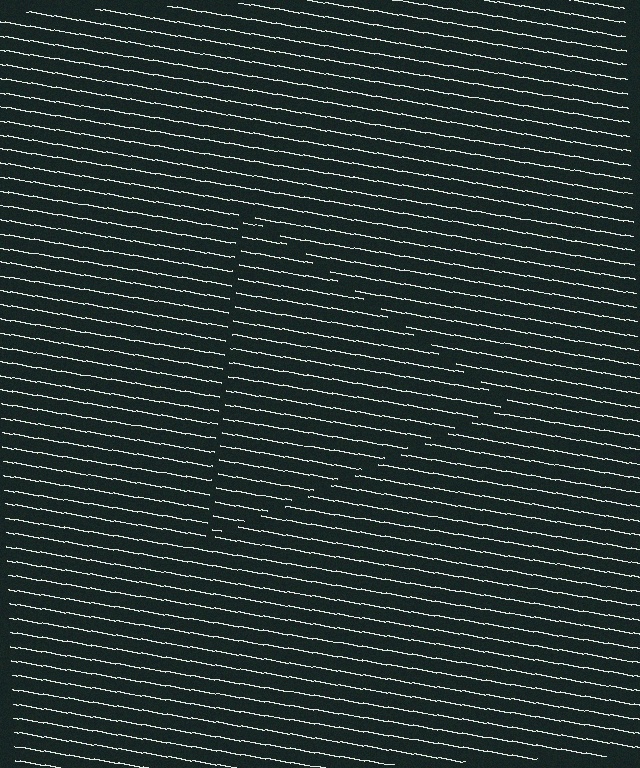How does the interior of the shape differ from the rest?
The interior of the shape contains the same grating, shifted by half a period — the contour is defined by the phase discontinuity where line-ends from the inner and outer gratings abut.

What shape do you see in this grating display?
An illusory triangle. The interior of the shape contains the same grating, shifted by half a period — the contour is defined by the phase discontinuity where line-ends from the inner and outer gratings abut.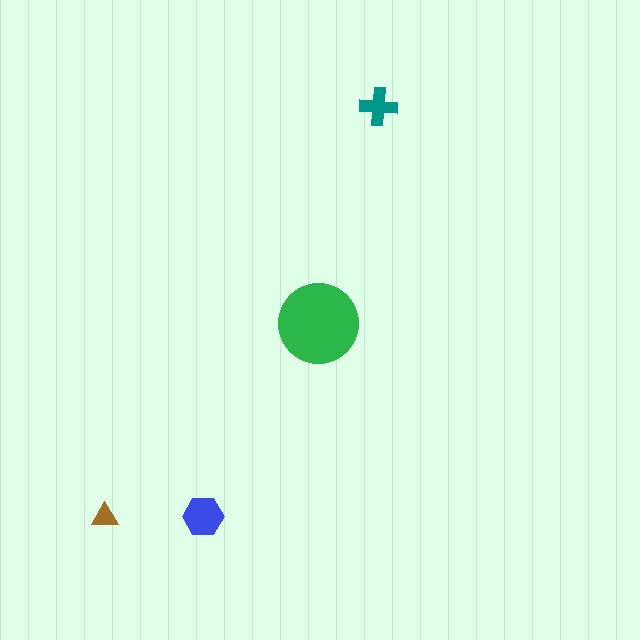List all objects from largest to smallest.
The green circle, the blue hexagon, the teal cross, the brown triangle.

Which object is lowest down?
The blue hexagon is bottommost.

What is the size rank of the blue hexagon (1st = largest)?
2nd.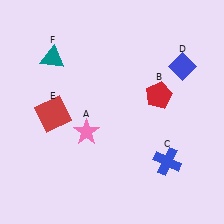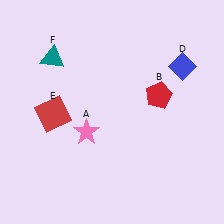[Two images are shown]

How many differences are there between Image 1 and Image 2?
There is 1 difference between the two images.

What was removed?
The blue cross (C) was removed in Image 2.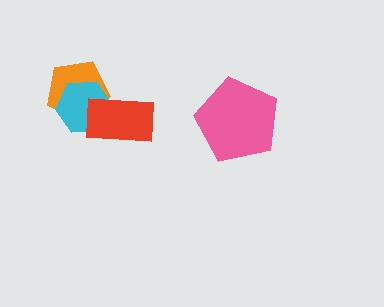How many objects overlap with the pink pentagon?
0 objects overlap with the pink pentagon.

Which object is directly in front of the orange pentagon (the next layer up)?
The cyan hexagon is directly in front of the orange pentagon.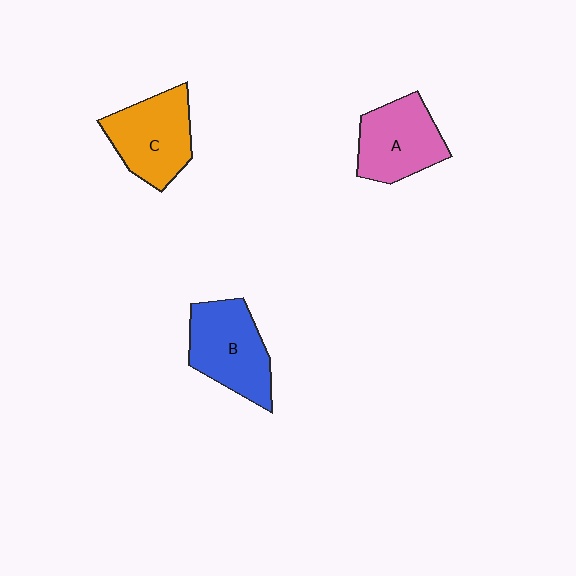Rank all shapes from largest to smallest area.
From largest to smallest: B (blue), C (orange), A (pink).